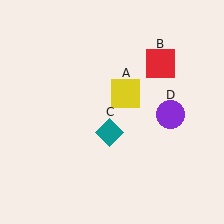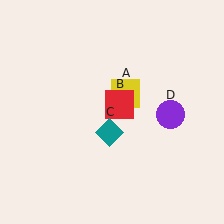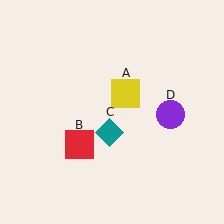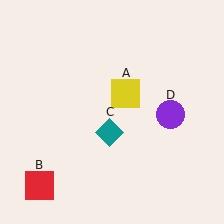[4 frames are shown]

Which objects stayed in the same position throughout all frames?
Yellow square (object A) and teal diamond (object C) and purple circle (object D) remained stationary.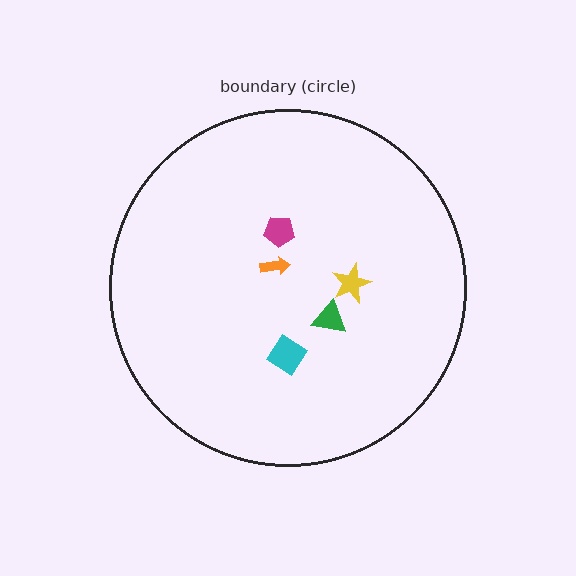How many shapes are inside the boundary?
5 inside, 0 outside.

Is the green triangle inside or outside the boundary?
Inside.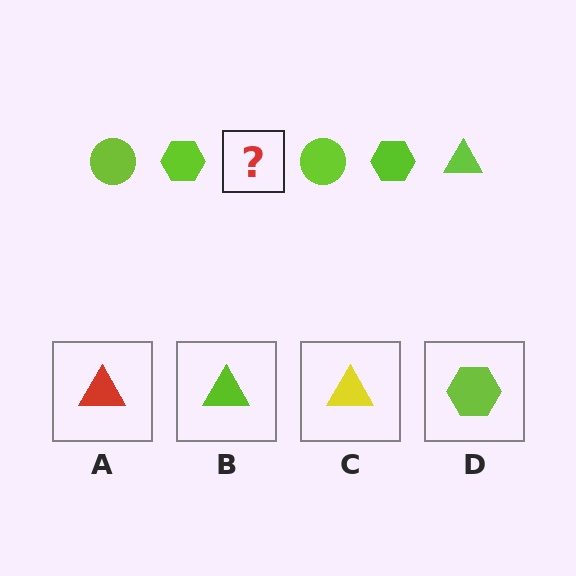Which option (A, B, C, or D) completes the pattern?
B.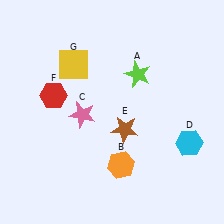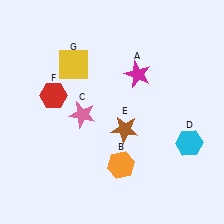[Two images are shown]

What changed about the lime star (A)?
In Image 1, A is lime. In Image 2, it changed to magenta.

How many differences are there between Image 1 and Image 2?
There is 1 difference between the two images.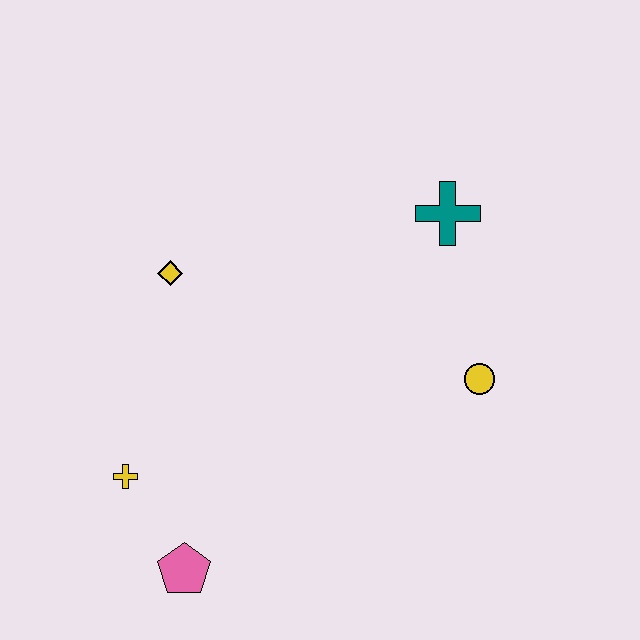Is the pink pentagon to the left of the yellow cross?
No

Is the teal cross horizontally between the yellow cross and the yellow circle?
Yes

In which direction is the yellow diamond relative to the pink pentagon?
The yellow diamond is above the pink pentagon.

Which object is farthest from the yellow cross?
The teal cross is farthest from the yellow cross.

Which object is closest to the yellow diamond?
The yellow cross is closest to the yellow diamond.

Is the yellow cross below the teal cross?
Yes